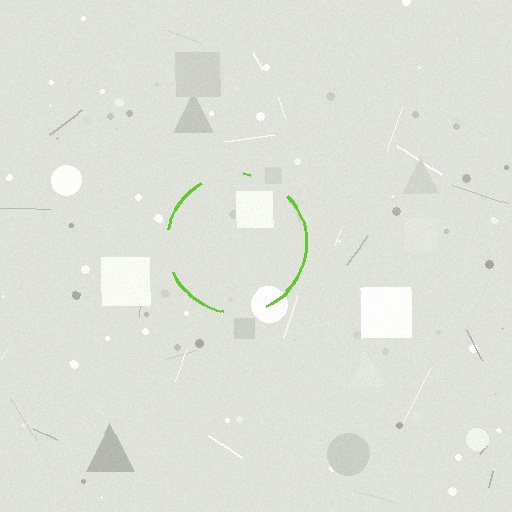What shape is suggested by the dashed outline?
The dashed outline suggests a circle.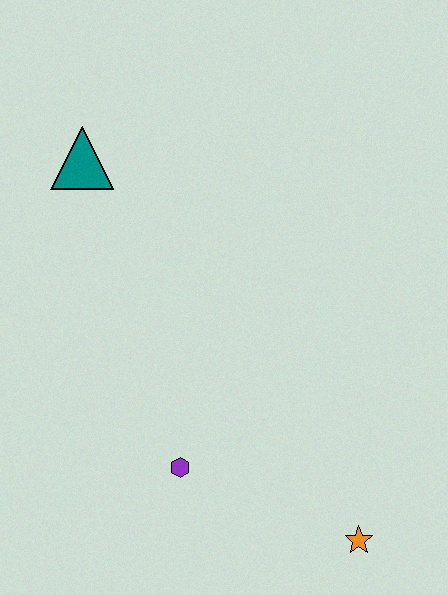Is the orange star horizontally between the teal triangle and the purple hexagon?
No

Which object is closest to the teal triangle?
The purple hexagon is closest to the teal triangle.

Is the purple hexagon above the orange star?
Yes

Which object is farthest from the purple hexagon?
The teal triangle is farthest from the purple hexagon.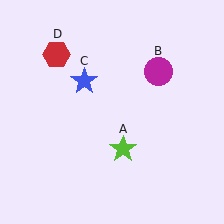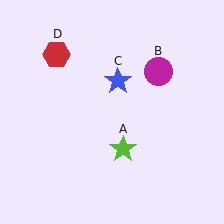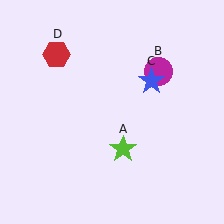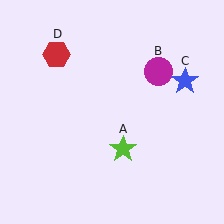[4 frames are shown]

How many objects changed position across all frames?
1 object changed position: blue star (object C).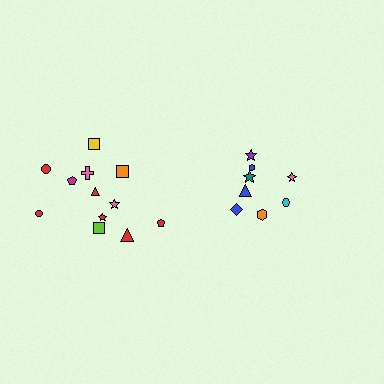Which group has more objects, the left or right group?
The left group.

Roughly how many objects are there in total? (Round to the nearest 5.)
Roughly 20 objects in total.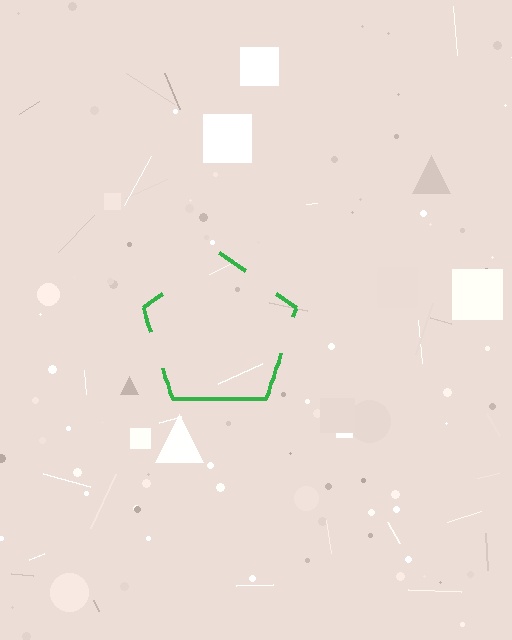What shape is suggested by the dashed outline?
The dashed outline suggests a pentagon.